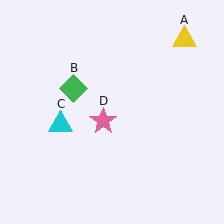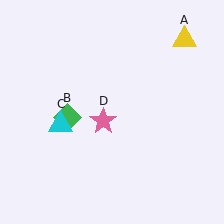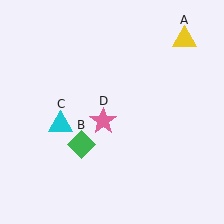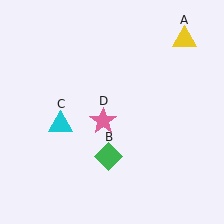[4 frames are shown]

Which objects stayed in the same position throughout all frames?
Yellow triangle (object A) and cyan triangle (object C) and pink star (object D) remained stationary.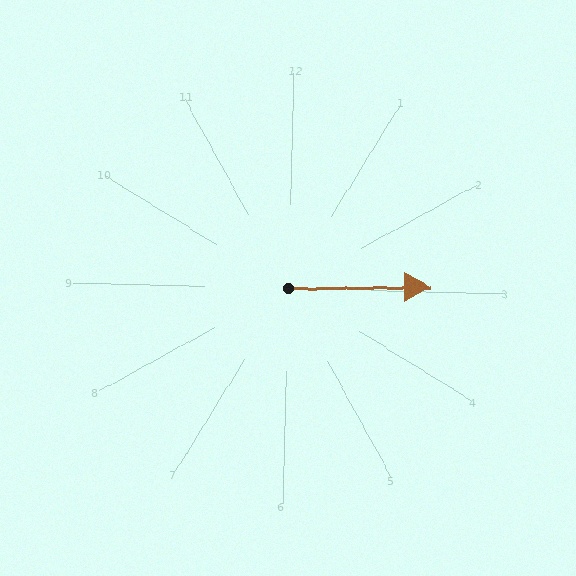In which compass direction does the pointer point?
East.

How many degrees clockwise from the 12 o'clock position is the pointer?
Approximately 88 degrees.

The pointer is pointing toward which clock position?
Roughly 3 o'clock.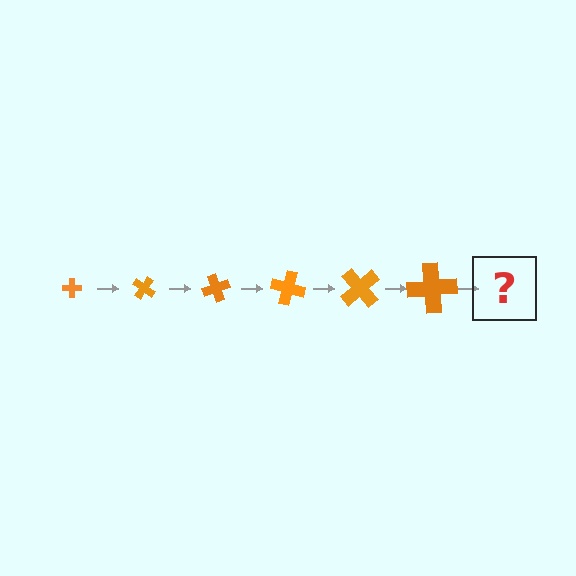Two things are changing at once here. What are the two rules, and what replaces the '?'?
The two rules are that the cross grows larger each step and it rotates 35 degrees each step. The '?' should be a cross, larger than the previous one and rotated 210 degrees from the start.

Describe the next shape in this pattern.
It should be a cross, larger than the previous one and rotated 210 degrees from the start.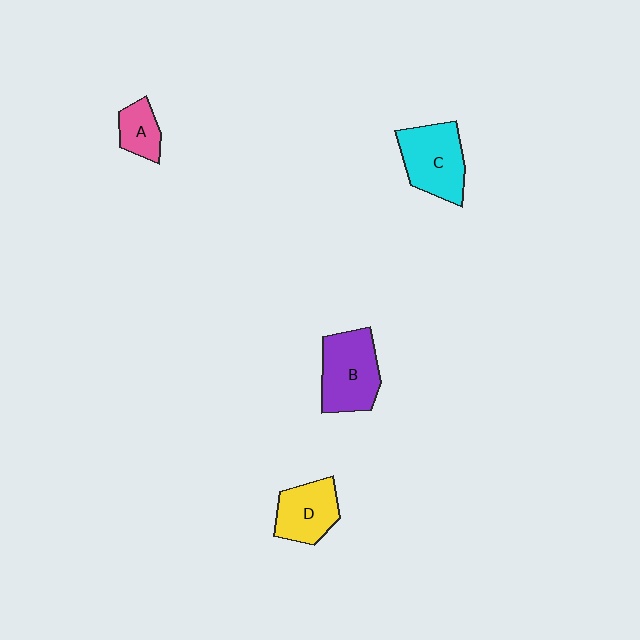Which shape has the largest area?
Shape B (purple).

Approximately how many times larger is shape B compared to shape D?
Approximately 1.3 times.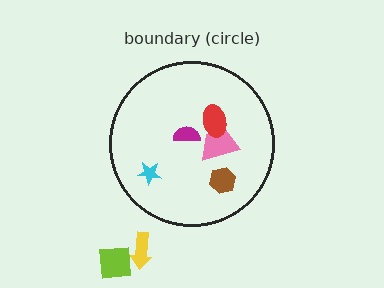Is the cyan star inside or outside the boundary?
Inside.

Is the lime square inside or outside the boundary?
Outside.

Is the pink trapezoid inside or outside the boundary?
Inside.